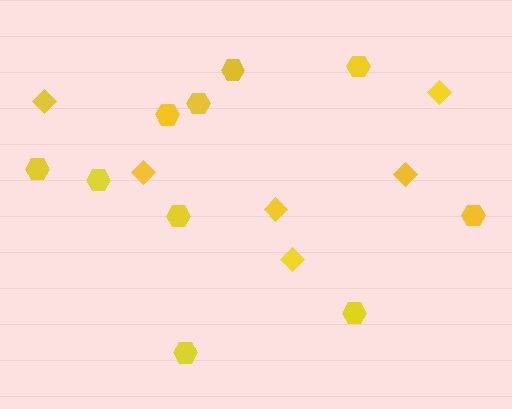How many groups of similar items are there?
There are 2 groups: one group of hexagons (10) and one group of diamonds (6).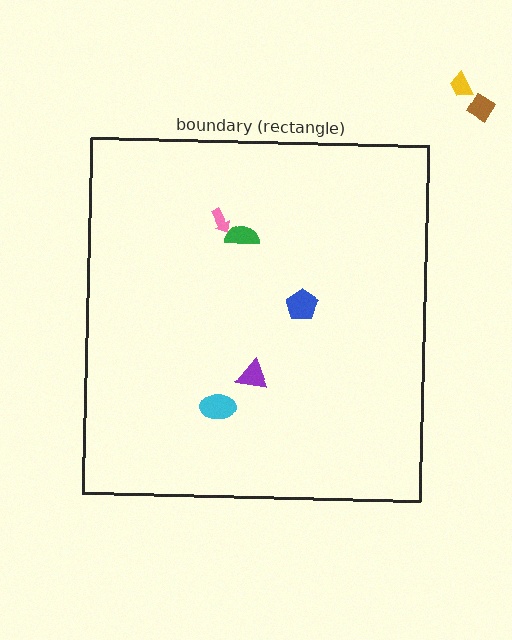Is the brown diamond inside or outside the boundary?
Outside.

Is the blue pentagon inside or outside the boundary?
Inside.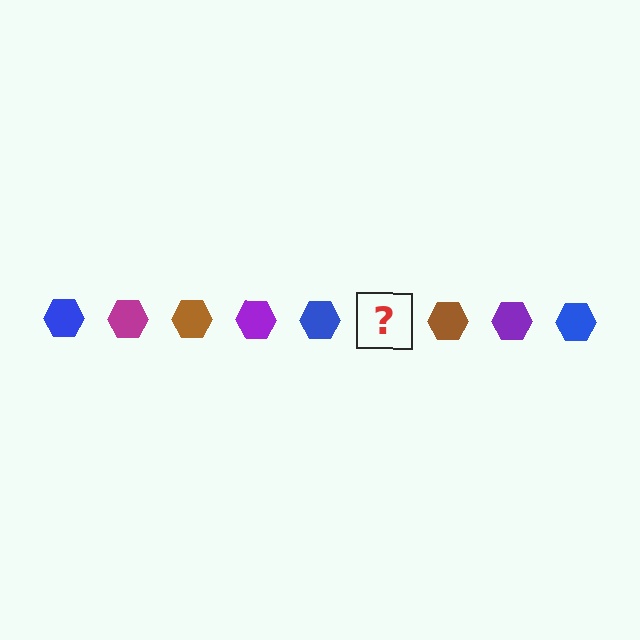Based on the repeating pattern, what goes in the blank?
The blank should be a magenta hexagon.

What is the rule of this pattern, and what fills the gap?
The rule is that the pattern cycles through blue, magenta, brown, purple hexagons. The gap should be filled with a magenta hexagon.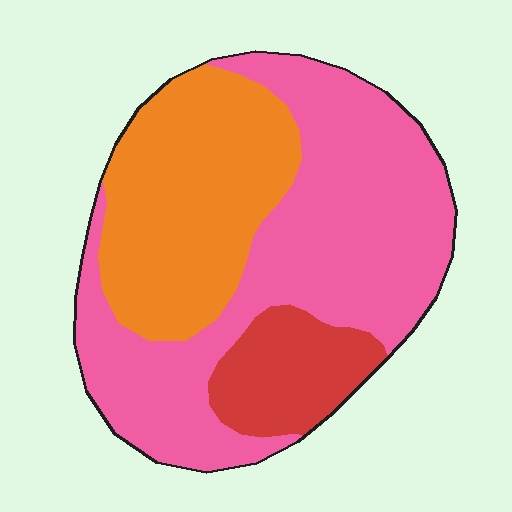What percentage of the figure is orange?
Orange takes up about one third (1/3) of the figure.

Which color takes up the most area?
Pink, at roughly 55%.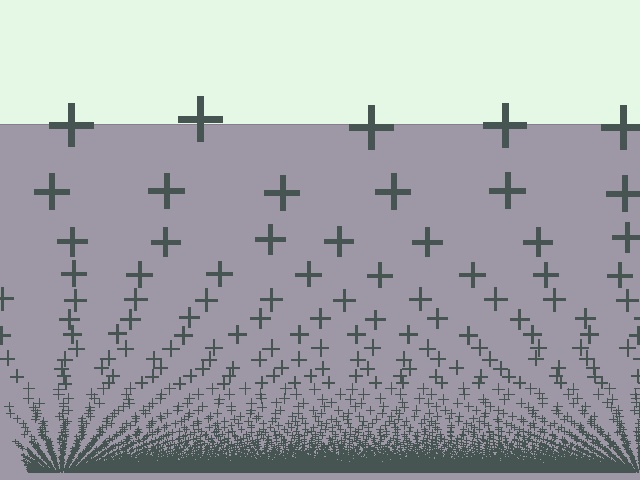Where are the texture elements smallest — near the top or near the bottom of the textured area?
Near the bottom.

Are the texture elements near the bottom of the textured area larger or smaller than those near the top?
Smaller. The gradient is inverted — elements near the bottom are smaller and denser.